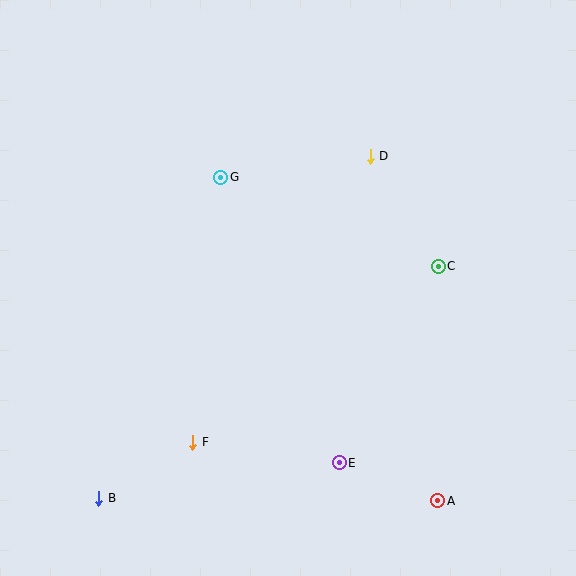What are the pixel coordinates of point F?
Point F is at (193, 442).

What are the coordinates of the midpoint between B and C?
The midpoint between B and C is at (268, 382).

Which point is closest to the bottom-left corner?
Point B is closest to the bottom-left corner.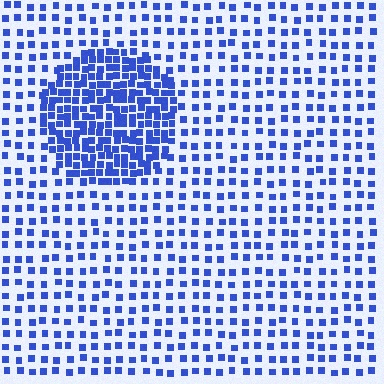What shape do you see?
I see a circle.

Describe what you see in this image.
The image contains small blue elements arranged at two different densities. A circle-shaped region is visible where the elements are more densely packed than the surrounding area.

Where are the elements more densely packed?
The elements are more densely packed inside the circle boundary.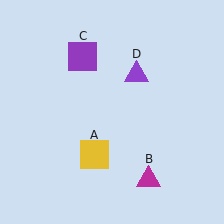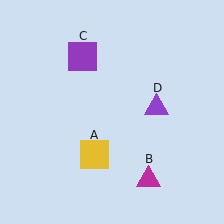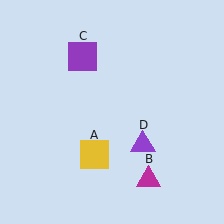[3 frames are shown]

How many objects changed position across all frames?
1 object changed position: purple triangle (object D).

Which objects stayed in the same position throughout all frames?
Yellow square (object A) and magenta triangle (object B) and purple square (object C) remained stationary.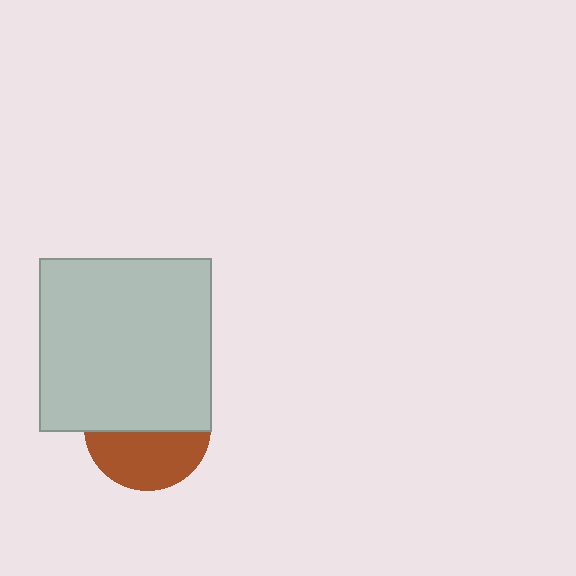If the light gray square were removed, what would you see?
You would see the complete brown circle.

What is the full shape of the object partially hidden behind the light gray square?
The partially hidden object is a brown circle.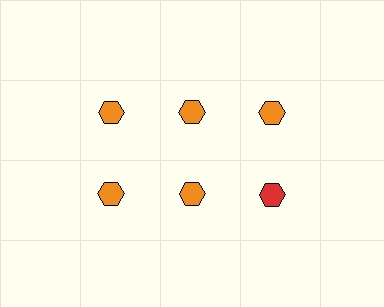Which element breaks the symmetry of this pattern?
The red hexagon in the second row, center column breaks the symmetry. All other shapes are orange hexagons.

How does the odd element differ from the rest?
It has a different color: red instead of orange.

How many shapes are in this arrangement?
There are 6 shapes arranged in a grid pattern.